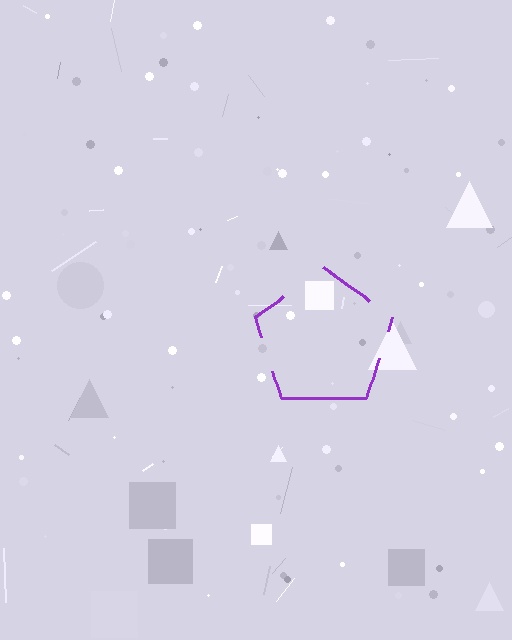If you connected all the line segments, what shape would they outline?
They would outline a pentagon.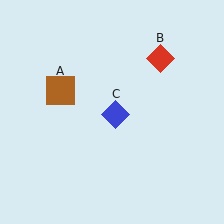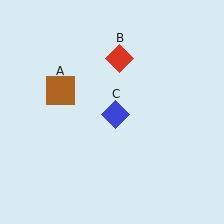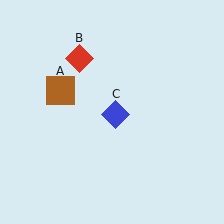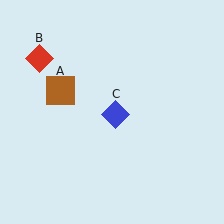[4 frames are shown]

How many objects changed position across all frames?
1 object changed position: red diamond (object B).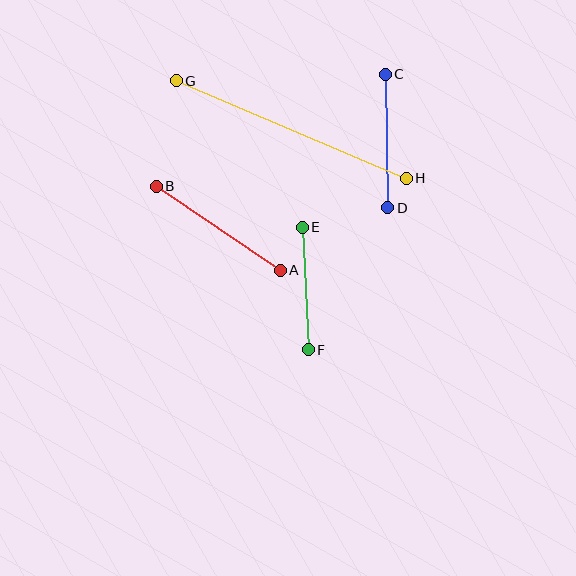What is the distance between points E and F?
The distance is approximately 122 pixels.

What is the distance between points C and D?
The distance is approximately 134 pixels.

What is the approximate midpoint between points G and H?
The midpoint is at approximately (291, 130) pixels.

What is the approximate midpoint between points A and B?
The midpoint is at approximately (218, 228) pixels.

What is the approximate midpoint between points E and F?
The midpoint is at approximately (305, 289) pixels.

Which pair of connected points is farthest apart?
Points G and H are farthest apart.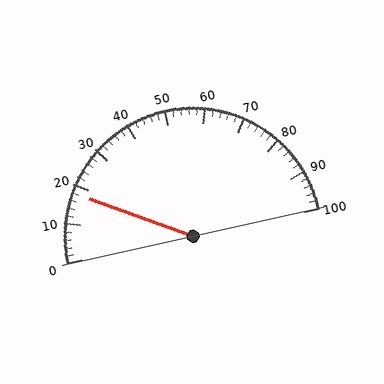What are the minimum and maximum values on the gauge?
The gauge ranges from 0 to 100.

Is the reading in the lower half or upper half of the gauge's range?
The reading is in the lower half of the range (0 to 100).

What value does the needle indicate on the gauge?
The needle indicates approximately 18.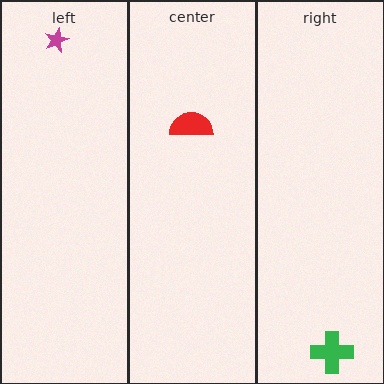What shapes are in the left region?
The magenta star.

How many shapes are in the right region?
1.